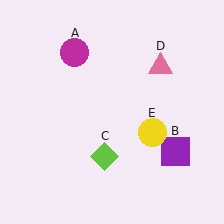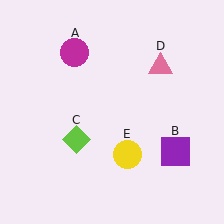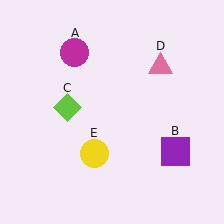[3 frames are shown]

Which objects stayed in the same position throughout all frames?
Magenta circle (object A) and purple square (object B) and pink triangle (object D) remained stationary.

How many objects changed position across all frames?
2 objects changed position: lime diamond (object C), yellow circle (object E).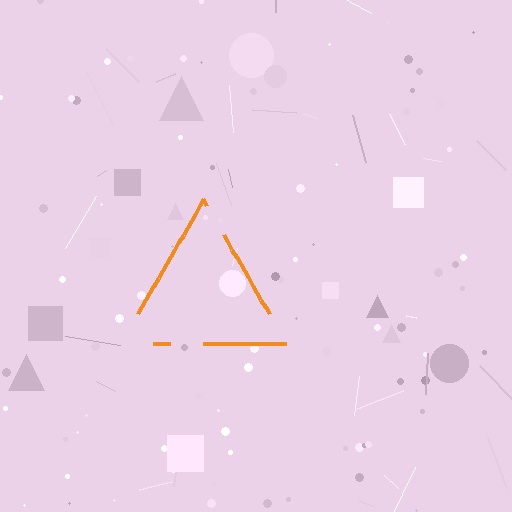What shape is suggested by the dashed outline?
The dashed outline suggests a triangle.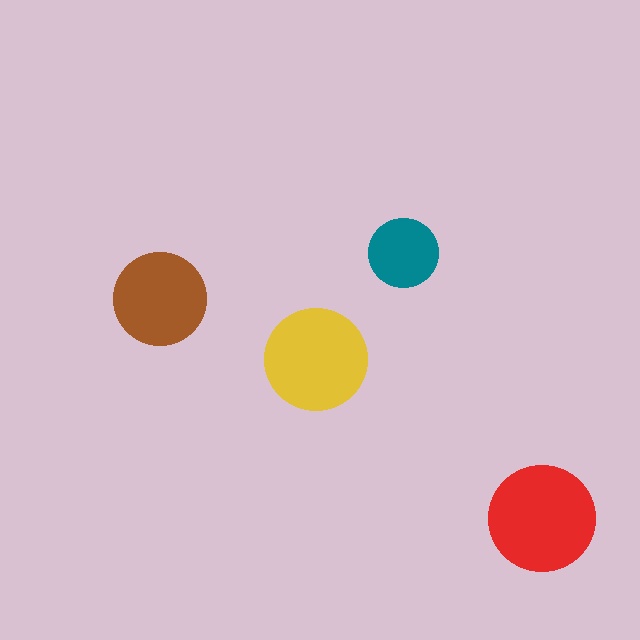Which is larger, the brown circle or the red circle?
The red one.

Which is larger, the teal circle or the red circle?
The red one.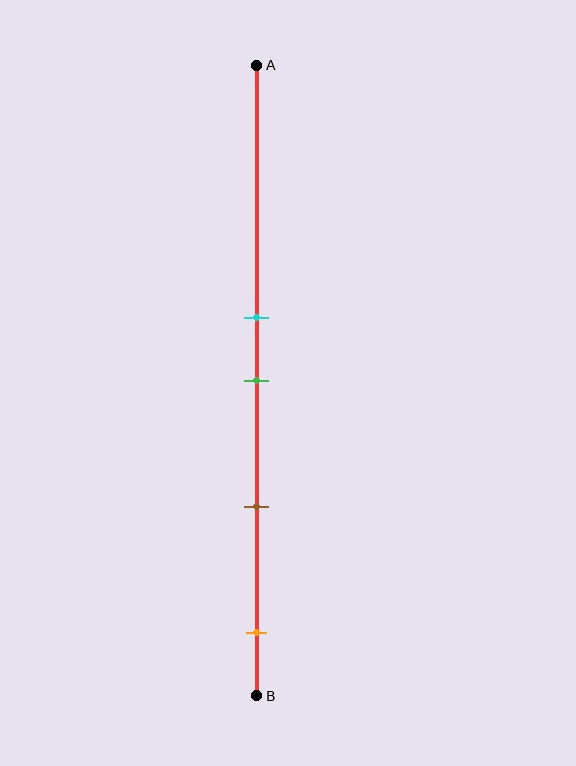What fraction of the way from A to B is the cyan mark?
The cyan mark is approximately 40% (0.4) of the way from A to B.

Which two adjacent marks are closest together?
The cyan and green marks are the closest adjacent pair.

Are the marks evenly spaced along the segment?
No, the marks are not evenly spaced.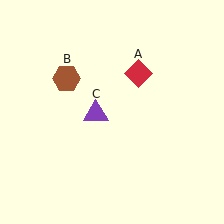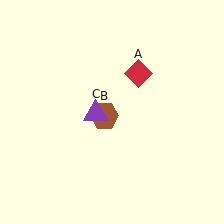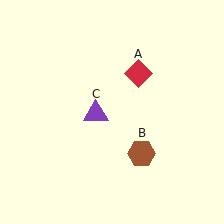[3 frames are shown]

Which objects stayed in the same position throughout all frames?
Red diamond (object A) and purple triangle (object C) remained stationary.